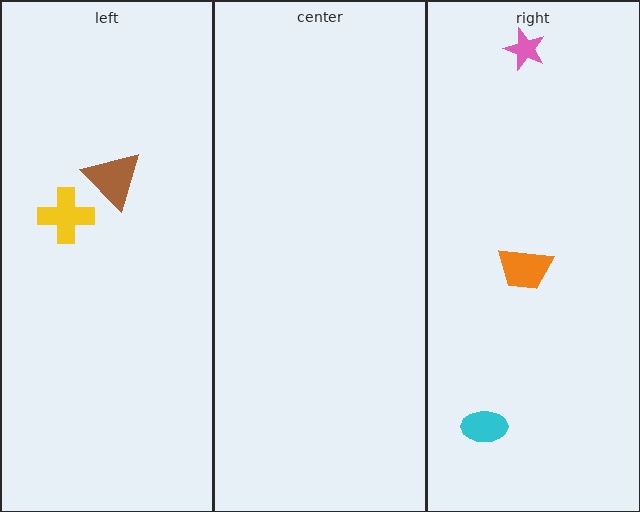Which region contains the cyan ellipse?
The right region.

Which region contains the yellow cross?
The left region.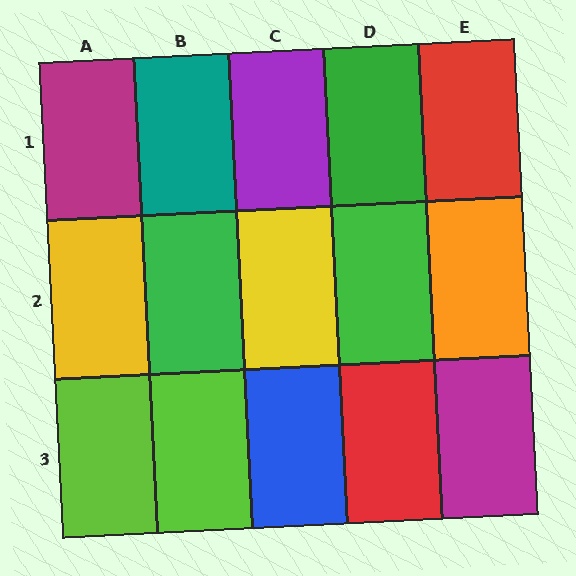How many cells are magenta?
2 cells are magenta.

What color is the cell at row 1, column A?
Magenta.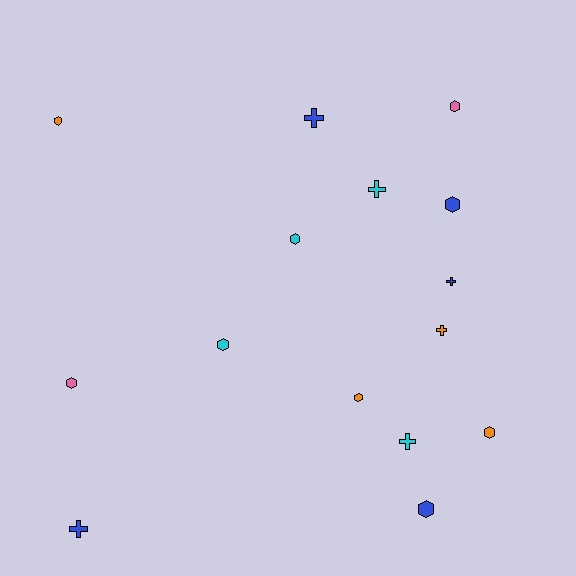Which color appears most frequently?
Blue, with 5 objects.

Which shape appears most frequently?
Hexagon, with 9 objects.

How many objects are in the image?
There are 15 objects.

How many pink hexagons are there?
There are 2 pink hexagons.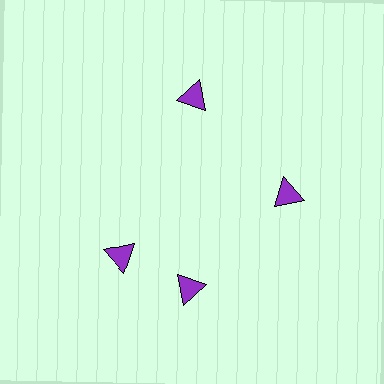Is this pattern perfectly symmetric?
No. The 4 purple triangles are arranged in a ring, but one element near the 9 o'clock position is rotated out of alignment along the ring, breaking the 4-fold rotational symmetry.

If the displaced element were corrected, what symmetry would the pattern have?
It would have 4-fold rotational symmetry — the pattern would map onto itself every 90 degrees.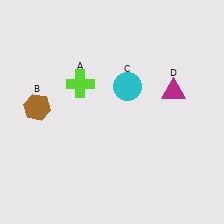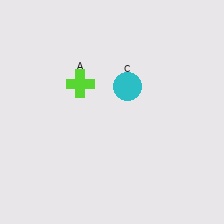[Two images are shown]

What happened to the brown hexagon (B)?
The brown hexagon (B) was removed in Image 2. It was in the top-left area of Image 1.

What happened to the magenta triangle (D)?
The magenta triangle (D) was removed in Image 2. It was in the top-right area of Image 1.